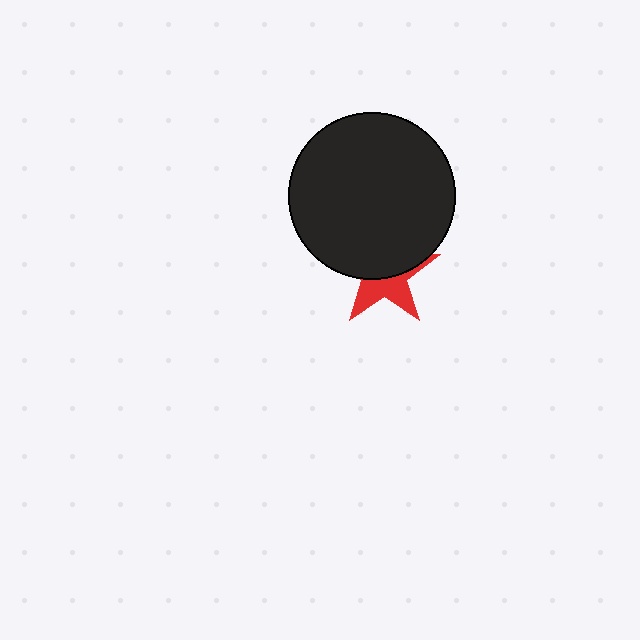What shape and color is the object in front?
The object in front is a black circle.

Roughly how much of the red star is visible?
A small part of it is visible (roughly 43%).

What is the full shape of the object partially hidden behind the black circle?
The partially hidden object is a red star.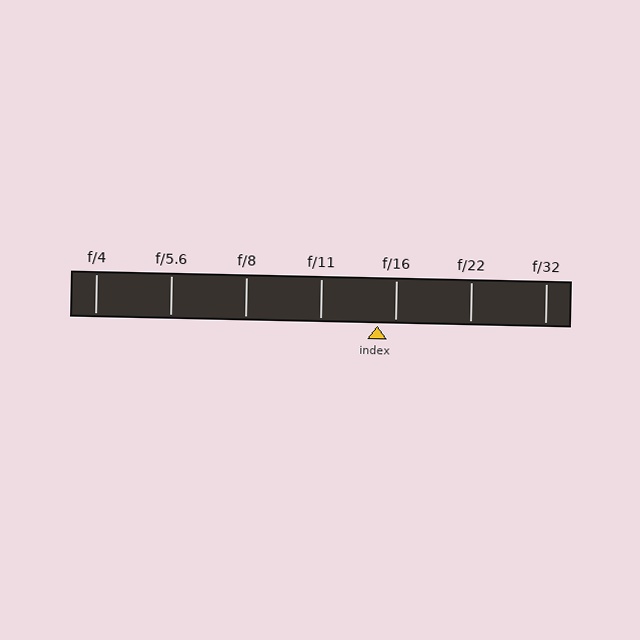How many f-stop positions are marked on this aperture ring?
There are 7 f-stop positions marked.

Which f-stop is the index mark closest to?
The index mark is closest to f/16.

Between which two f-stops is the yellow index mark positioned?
The index mark is between f/11 and f/16.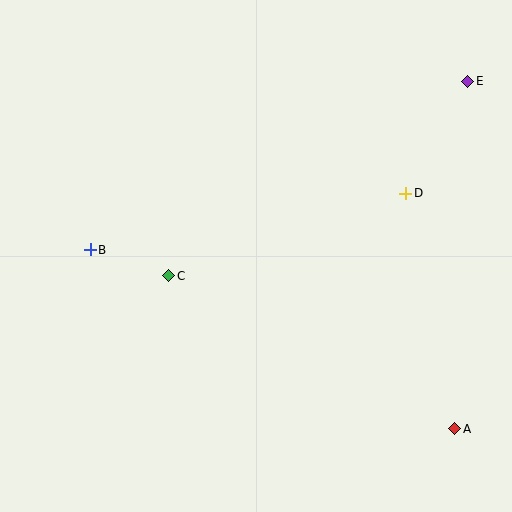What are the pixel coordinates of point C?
Point C is at (169, 276).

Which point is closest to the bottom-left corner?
Point B is closest to the bottom-left corner.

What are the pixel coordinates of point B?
Point B is at (90, 250).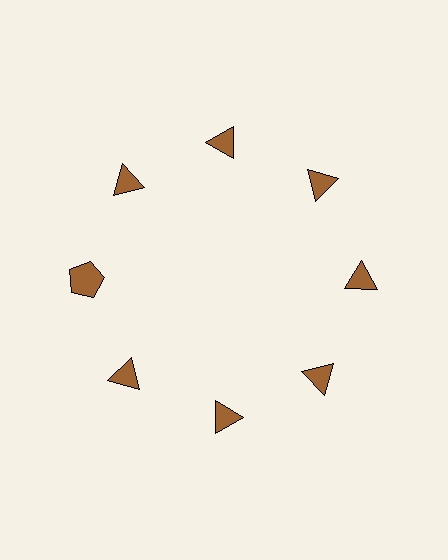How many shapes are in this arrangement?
There are 8 shapes arranged in a ring pattern.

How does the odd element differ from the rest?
It has a different shape: pentagon instead of triangle.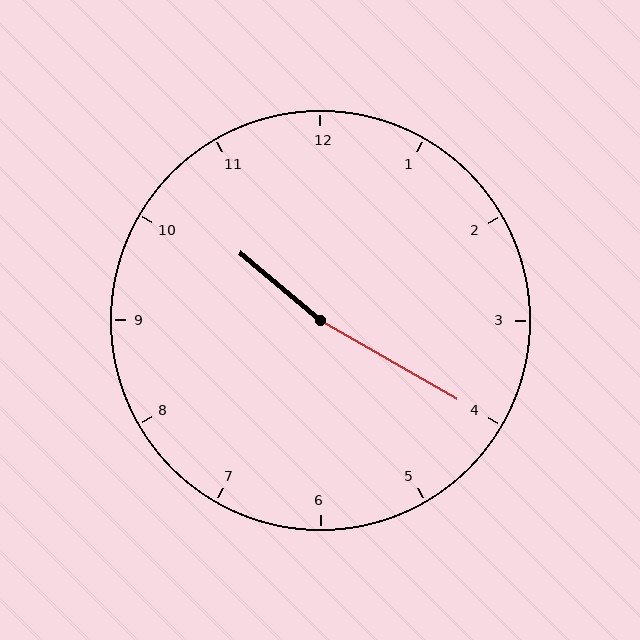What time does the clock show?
10:20.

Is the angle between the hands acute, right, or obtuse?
It is obtuse.